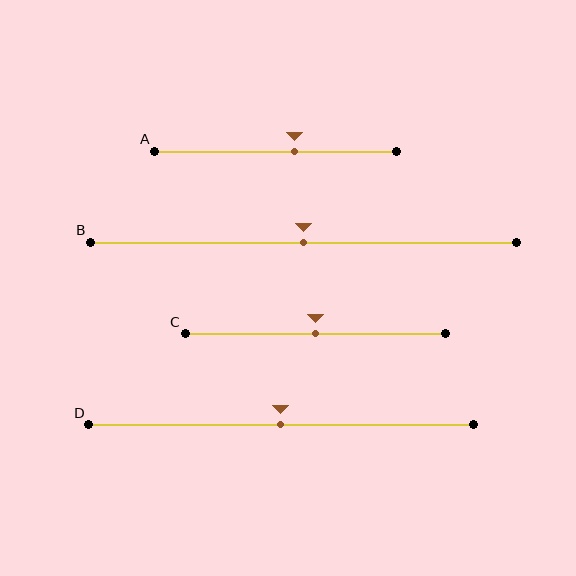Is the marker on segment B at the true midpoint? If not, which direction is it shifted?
Yes, the marker on segment B is at the true midpoint.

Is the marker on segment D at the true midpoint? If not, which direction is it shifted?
Yes, the marker on segment D is at the true midpoint.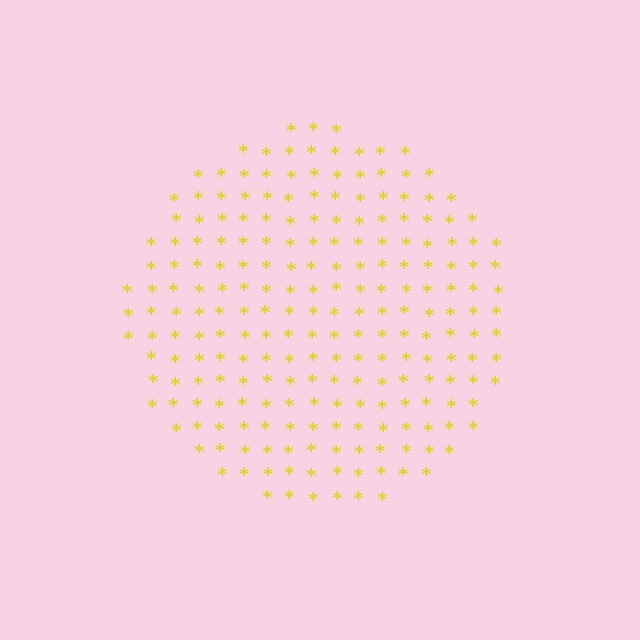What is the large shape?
The large shape is a circle.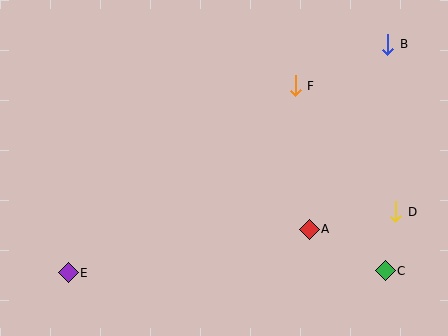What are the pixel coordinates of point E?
Point E is at (68, 273).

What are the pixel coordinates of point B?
Point B is at (388, 44).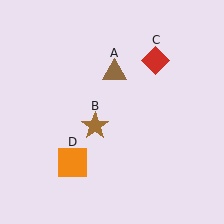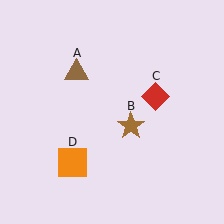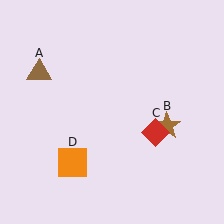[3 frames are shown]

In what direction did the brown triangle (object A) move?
The brown triangle (object A) moved left.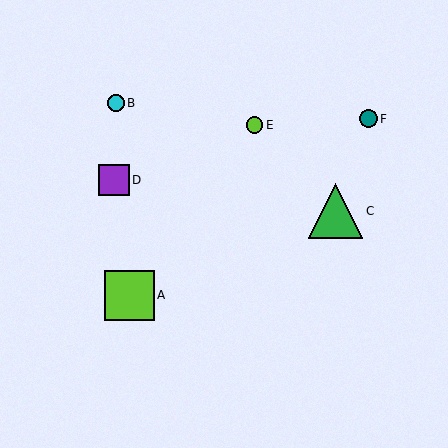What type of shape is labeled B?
Shape B is a cyan circle.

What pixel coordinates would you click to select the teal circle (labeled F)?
Click at (369, 119) to select the teal circle F.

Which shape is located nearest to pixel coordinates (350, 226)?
The green triangle (labeled C) at (336, 211) is nearest to that location.